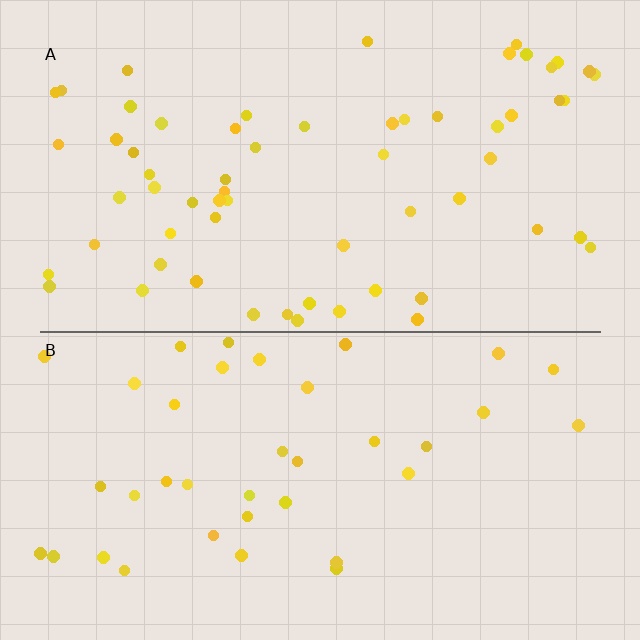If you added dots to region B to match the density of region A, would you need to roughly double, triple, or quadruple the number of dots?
Approximately double.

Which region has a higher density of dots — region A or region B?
A (the top).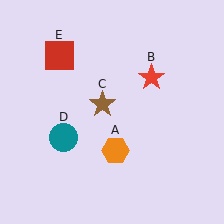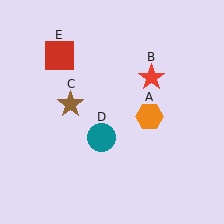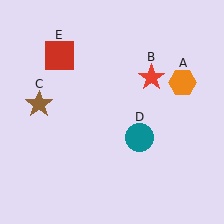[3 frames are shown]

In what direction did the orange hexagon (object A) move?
The orange hexagon (object A) moved up and to the right.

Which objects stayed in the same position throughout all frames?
Red star (object B) and red square (object E) remained stationary.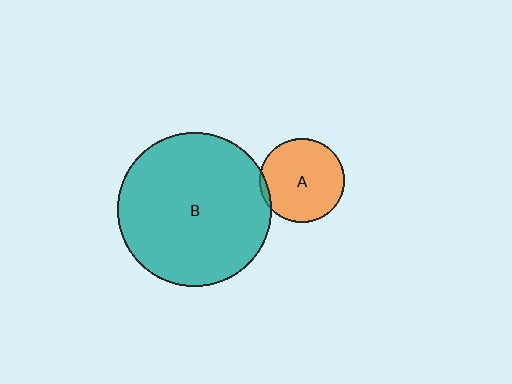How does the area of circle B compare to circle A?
Approximately 3.3 times.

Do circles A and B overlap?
Yes.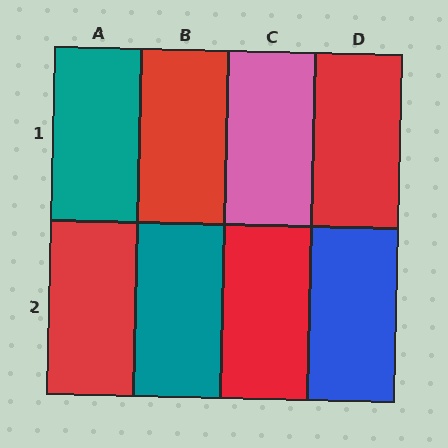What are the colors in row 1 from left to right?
Teal, red, pink, red.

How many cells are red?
4 cells are red.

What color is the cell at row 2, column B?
Teal.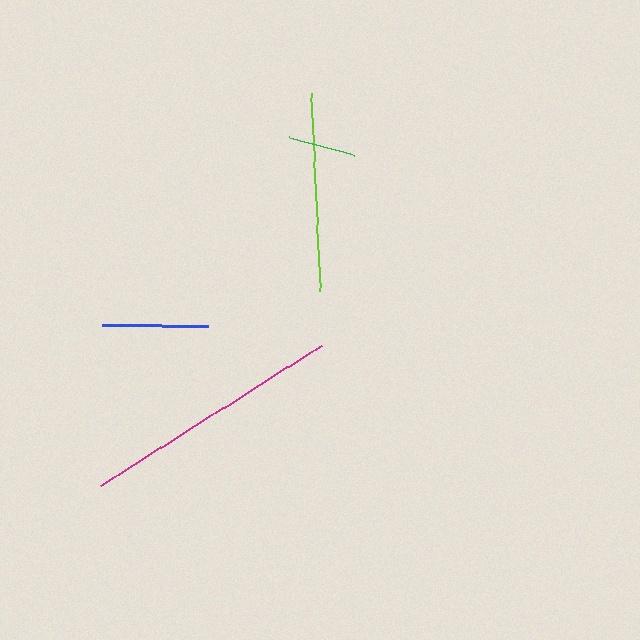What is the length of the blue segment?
The blue segment is approximately 106 pixels long.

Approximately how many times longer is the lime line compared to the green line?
The lime line is approximately 2.9 times the length of the green line.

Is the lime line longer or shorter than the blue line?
The lime line is longer than the blue line.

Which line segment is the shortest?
The green line is the shortest at approximately 67 pixels.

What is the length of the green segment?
The green segment is approximately 67 pixels long.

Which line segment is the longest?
The magenta line is the longest at approximately 260 pixels.